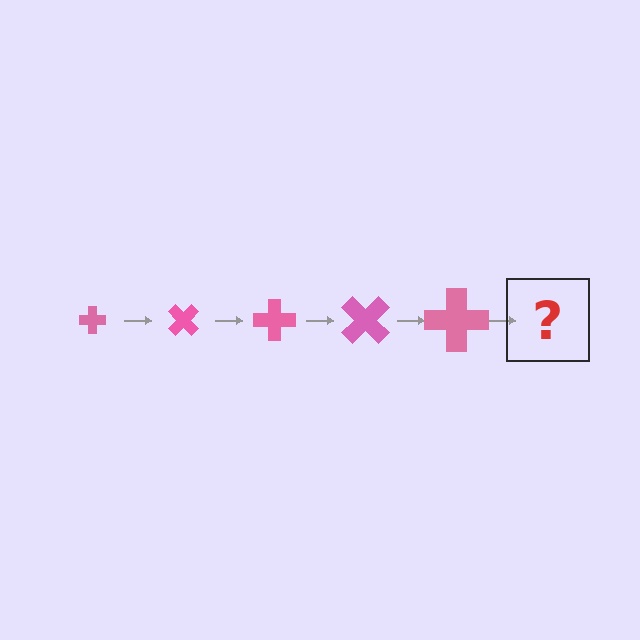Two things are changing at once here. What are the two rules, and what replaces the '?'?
The two rules are that the cross grows larger each step and it rotates 45 degrees each step. The '?' should be a cross, larger than the previous one and rotated 225 degrees from the start.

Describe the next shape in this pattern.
It should be a cross, larger than the previous one and rotated 225 degrees from the start.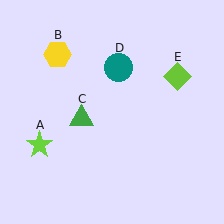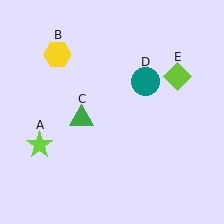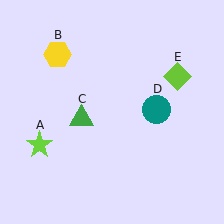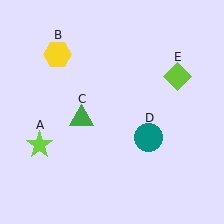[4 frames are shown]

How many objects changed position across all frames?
1 object changed position: teal circle (object D).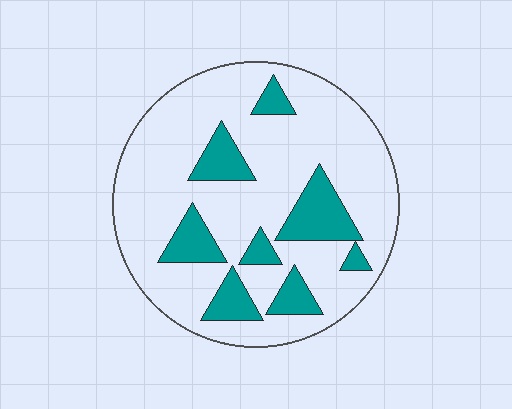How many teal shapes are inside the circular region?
8.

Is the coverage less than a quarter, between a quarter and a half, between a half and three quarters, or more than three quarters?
Less than a quarter.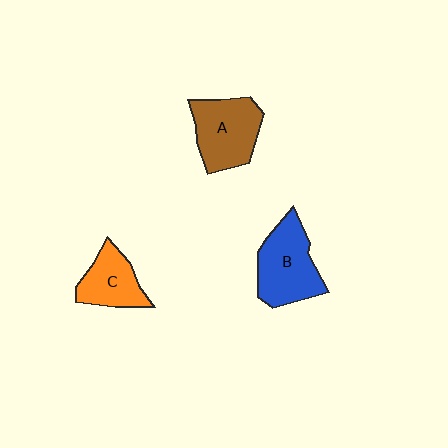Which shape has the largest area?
Shape B (blue).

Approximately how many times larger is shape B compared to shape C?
Approximately 1.4 times.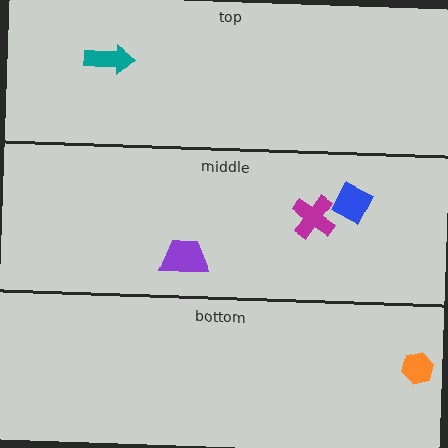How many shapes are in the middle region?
3.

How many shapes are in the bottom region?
1.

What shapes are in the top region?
The teal arrow.